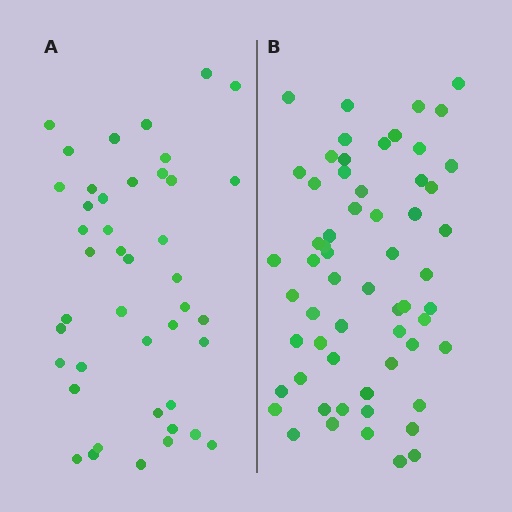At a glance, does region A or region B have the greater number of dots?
Region B (the right region) has more dots.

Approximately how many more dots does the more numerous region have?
Region B has approximately 15 more dots than region A.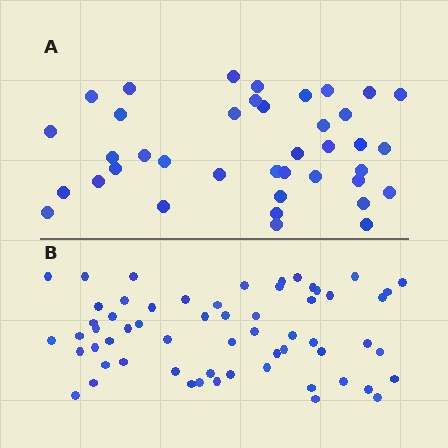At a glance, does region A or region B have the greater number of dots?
Region B (the bottom region) has more dots.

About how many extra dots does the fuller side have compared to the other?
Region B has approximately 20 more dots than region A.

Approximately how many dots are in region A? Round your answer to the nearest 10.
About 40 dots. (The exact count is 39, which rounds to 40.)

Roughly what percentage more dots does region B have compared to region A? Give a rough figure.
About 55% more.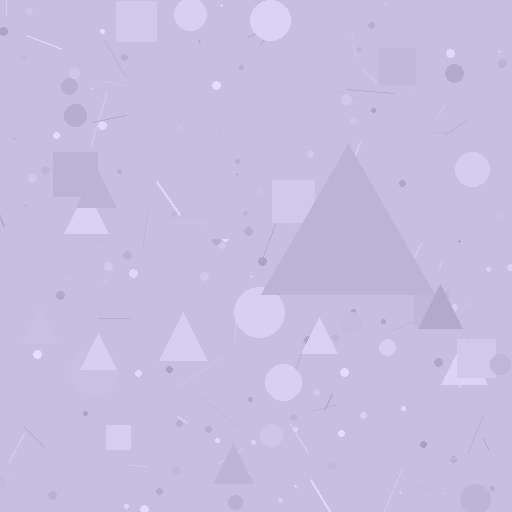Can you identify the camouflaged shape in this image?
The camouflaged shape is a triangle.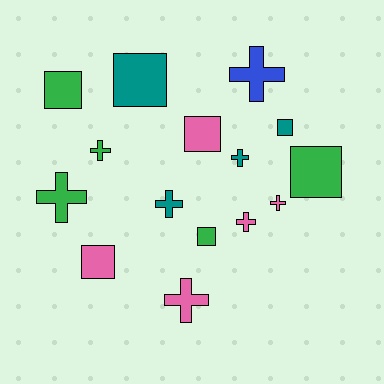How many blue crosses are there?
There is 1 blue cross.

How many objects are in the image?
There are 15 objects.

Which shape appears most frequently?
Cross, with 8 objects.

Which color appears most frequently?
Pink, with 5 objects.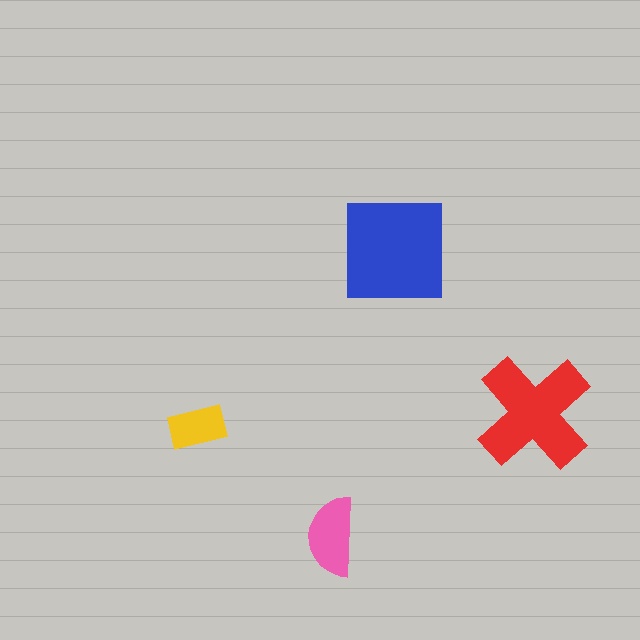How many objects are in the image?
There are 4 objects in the image.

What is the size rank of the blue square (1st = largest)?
1st.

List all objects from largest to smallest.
The blue square, the red cross, the pink semicircle, the yellow rectangle.